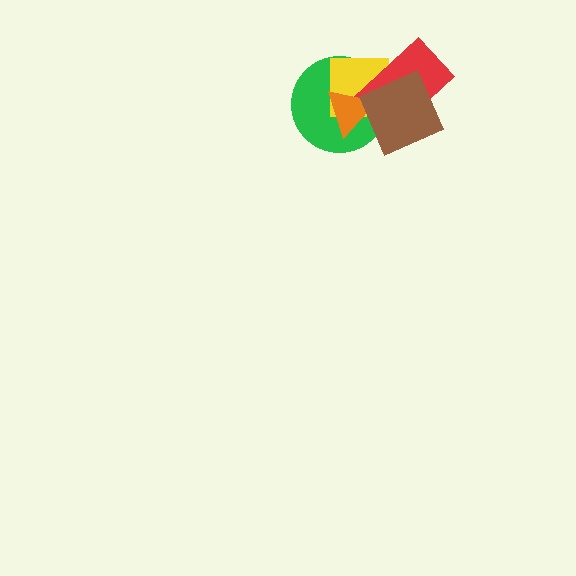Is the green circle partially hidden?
Yes, it is partially covered by another shape.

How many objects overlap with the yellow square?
4 objects overlap with the yellow square.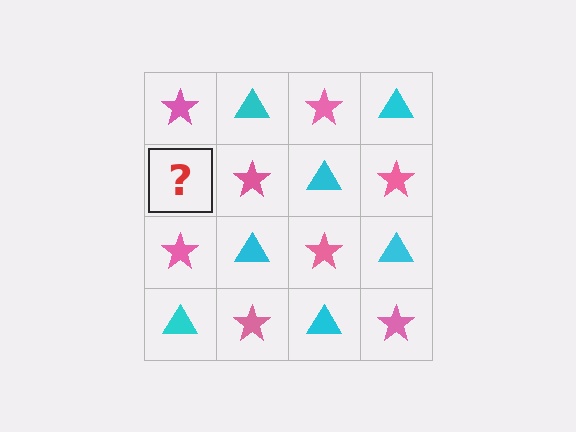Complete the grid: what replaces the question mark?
The question mark should be replaced with a cyan triangle.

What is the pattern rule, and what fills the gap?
The rule is that it alternates pink star and cyan triangle in a checkerboard pattern. The gap should be filled with a cyan triangle.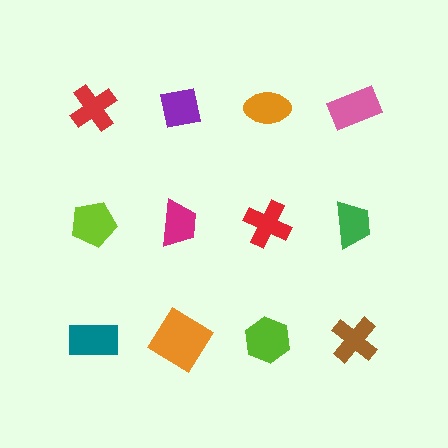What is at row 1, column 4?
A pink rectangle.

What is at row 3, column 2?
An orange diamond.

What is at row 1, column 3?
An orange ellipse.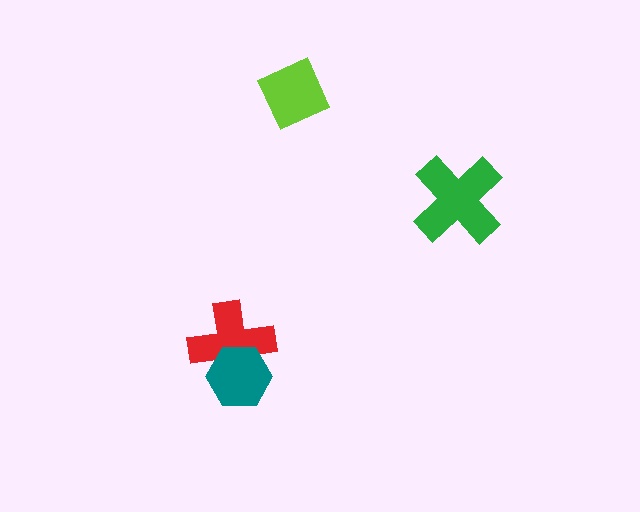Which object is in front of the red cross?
The teal hexagon is in front of the red cross.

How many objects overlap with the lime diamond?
0 objects overlap with the lime diamond.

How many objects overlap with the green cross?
0 objects overlap with the green cross.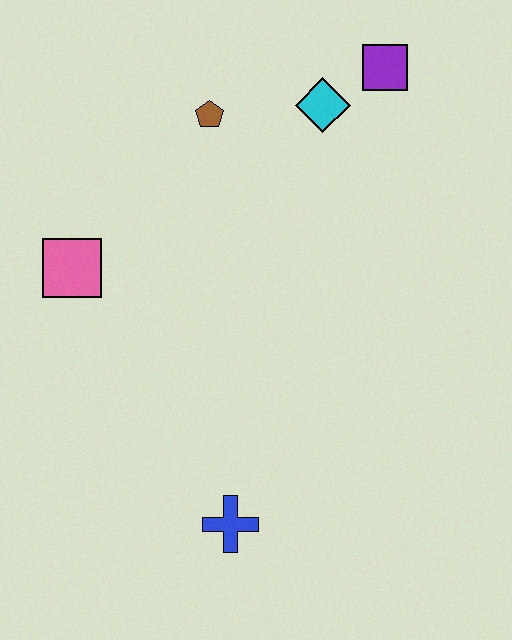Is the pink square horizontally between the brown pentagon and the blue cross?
No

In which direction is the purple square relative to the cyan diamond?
The purple square is to the right of the cyan diamond.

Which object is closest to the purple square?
The cyan diamond is closest to the purple square.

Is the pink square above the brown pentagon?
No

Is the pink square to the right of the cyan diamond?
No